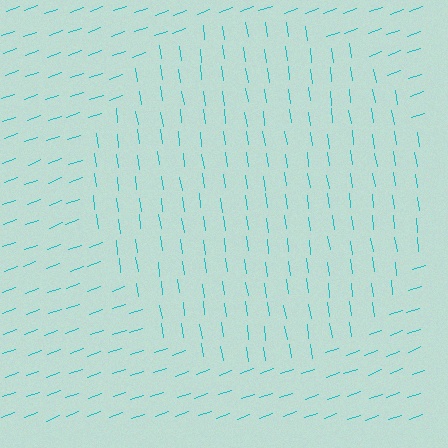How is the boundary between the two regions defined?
The boundary is defined purely by a change in line orientation (approximately 78 degrees difference). All lines are the same color and thickness.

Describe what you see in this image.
The image is filled with small cyan line segments. A circle region in the image has lines oriented differently from the surrounding lines, creating a visible texture boundary.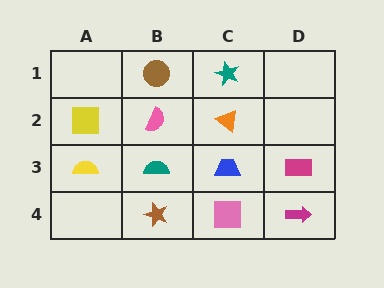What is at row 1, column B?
A brown circle.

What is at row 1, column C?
A teal star.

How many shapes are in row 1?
2 shapes.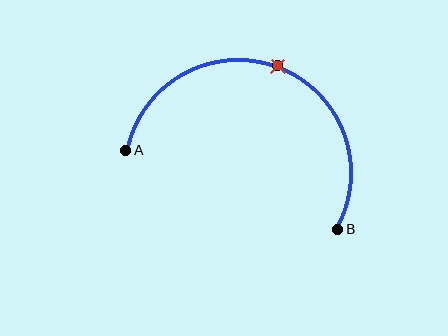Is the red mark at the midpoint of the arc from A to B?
Yes. The red mark lies on the arc at equal arc-length from both A and B — it is the arc midpoint.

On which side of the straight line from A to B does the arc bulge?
The arc bulges above the straight line connecting A and B.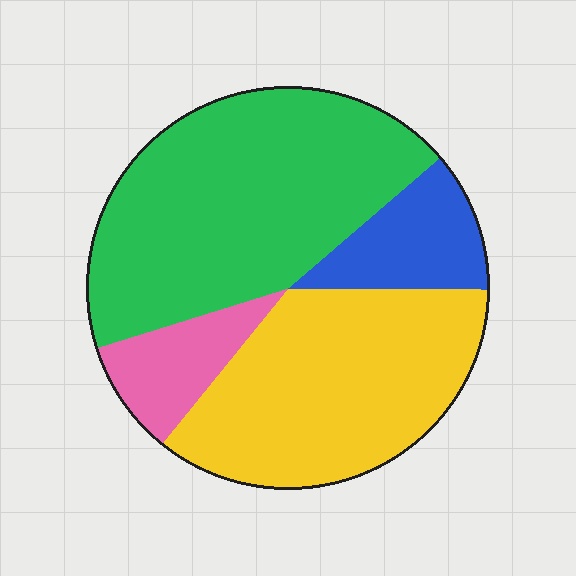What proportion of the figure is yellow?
Yellow covers around 35% of the figure.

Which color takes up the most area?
Green, at roughly 45%.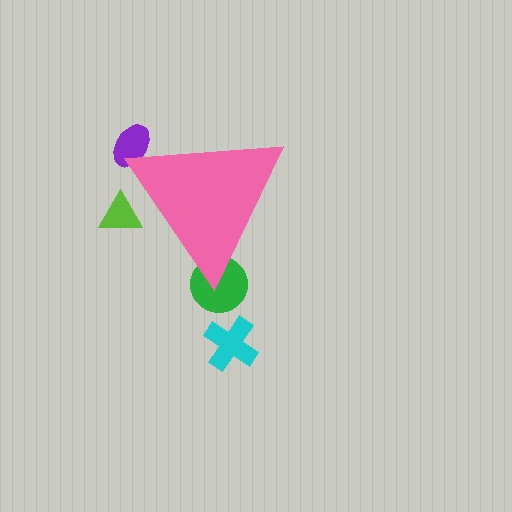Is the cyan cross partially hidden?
No, the cyan cross is fully visible.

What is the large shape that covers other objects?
A pink triangle.